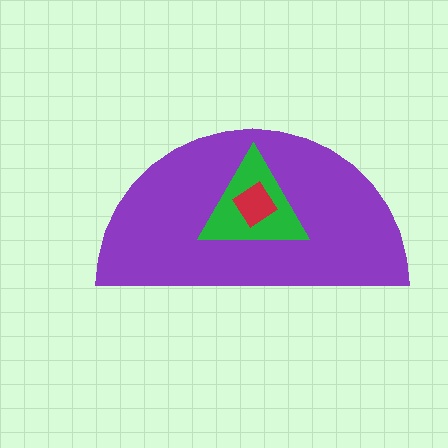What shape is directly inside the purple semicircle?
The green triangle.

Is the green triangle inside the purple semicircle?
Yes.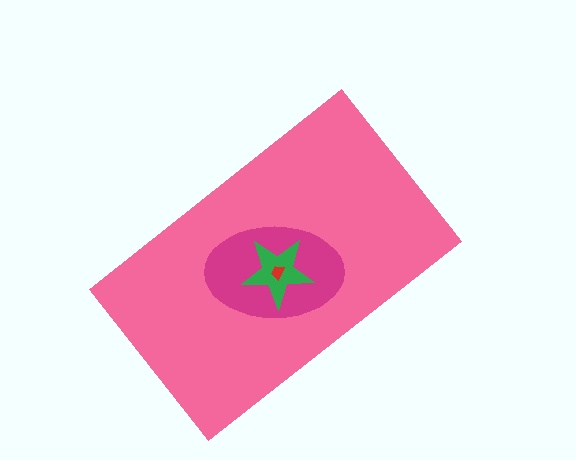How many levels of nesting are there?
4.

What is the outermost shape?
The pink rectangle.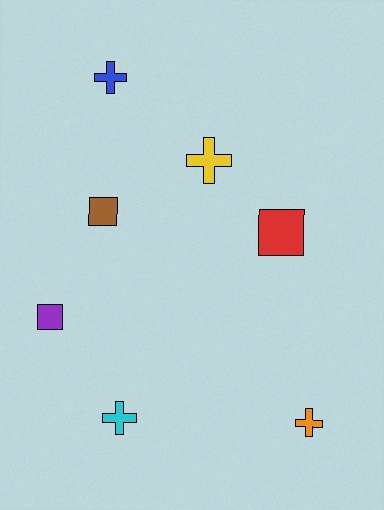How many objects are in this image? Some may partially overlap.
There are 7 objects.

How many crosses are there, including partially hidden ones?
There are 4 crosses.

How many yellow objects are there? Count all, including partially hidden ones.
There is 1 yellow object.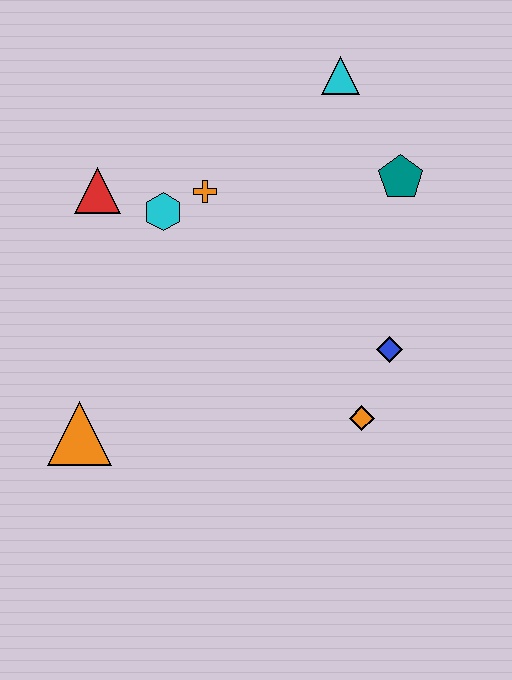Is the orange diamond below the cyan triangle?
Yes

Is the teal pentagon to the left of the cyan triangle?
No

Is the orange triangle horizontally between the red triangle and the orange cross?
No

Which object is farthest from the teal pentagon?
The orange triangle is farthest from the teal pentagon.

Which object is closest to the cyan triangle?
The teal pentagon is closest to the cyan triangle.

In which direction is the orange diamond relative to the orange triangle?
The orange diamond is to the right of the orange triangle.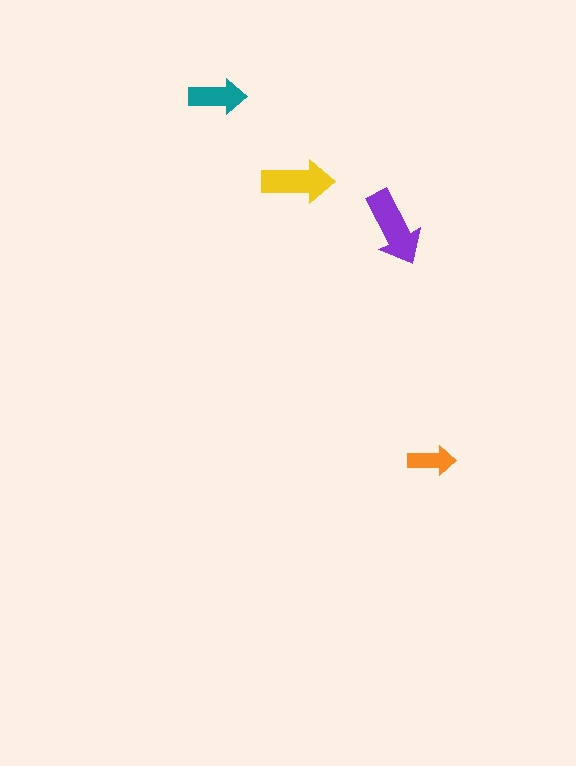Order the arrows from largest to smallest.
the purple one, the yellow one, the teal one, the orange one.